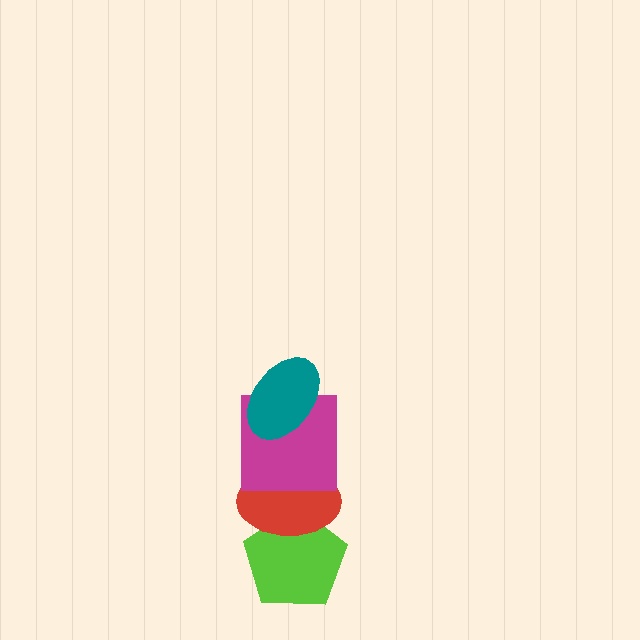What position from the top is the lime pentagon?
The lime pentagon is 4th from the top.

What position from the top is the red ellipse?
The red ellipse is 3rd from the top.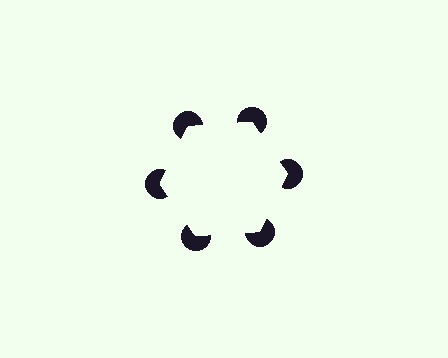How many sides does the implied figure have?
6 sides.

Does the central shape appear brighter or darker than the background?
It typically appears slightly brighter than the background, even though no actual brightness change is drawn.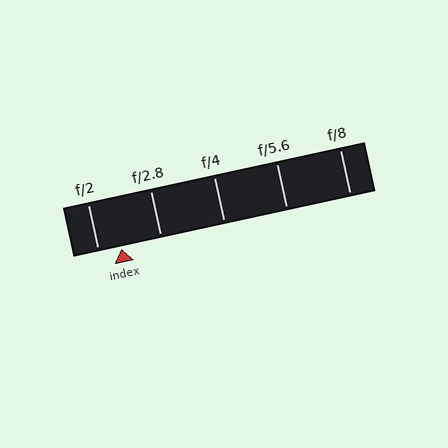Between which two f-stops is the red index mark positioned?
The index mark is between f/2 and f/2.8.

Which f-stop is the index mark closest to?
The index mark is closest to f/2.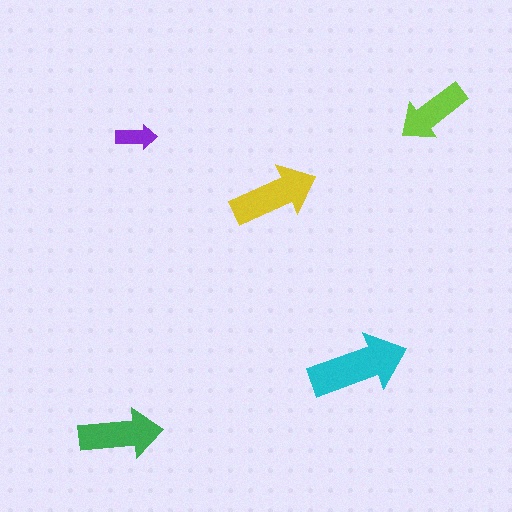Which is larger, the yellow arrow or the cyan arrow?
The cyan one.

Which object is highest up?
The lime arrow is topmost.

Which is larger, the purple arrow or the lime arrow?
The lime one.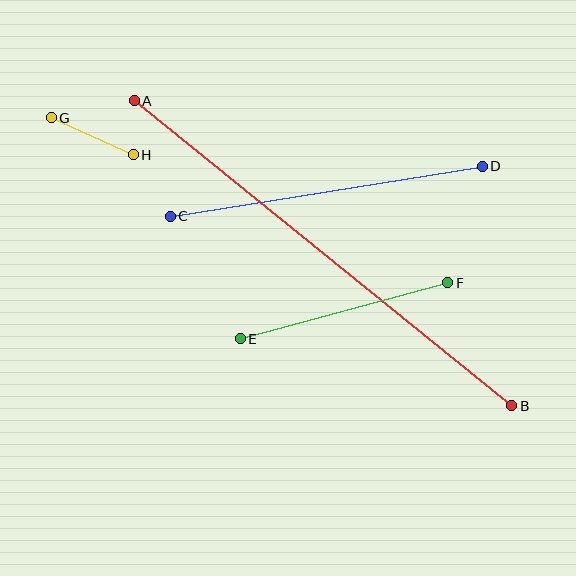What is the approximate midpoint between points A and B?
The midpoint is at approximately (323, 253) pixels.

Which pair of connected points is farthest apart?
Points A and B are farthest apart.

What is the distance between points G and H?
The distance is approximately 90 pixels.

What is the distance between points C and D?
The distance is approximately 316 pixels.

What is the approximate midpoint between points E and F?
The midpoint is at approximately (344, 311) pixels.